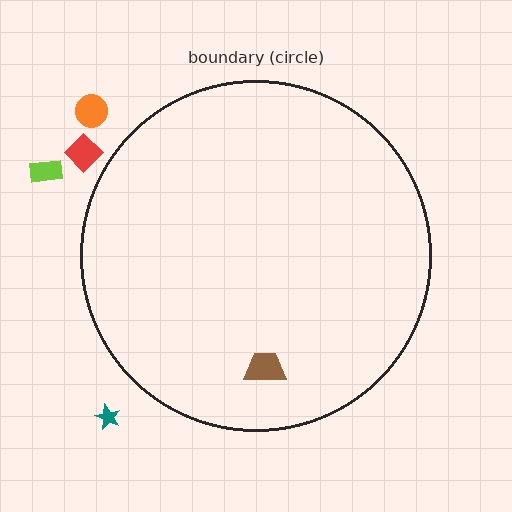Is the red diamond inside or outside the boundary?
Outside.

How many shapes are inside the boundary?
1 inside, 4 outside.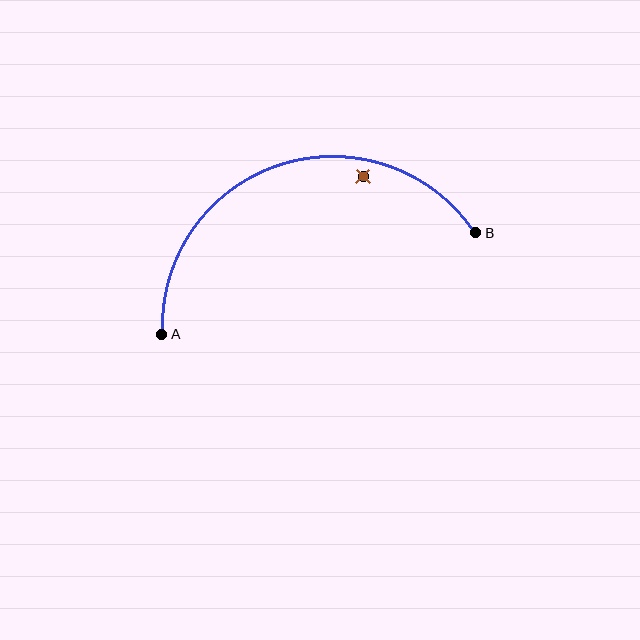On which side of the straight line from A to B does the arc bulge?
The arc bulges above the straight line connecting A and B.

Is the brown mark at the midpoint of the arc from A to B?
No — the brown mark does not lie on the arc at all. It sits slightly inside the curve.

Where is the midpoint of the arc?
The arc midpoint is the point on the curve farthest from the straight line joining A and B. It sits above that line.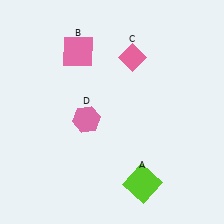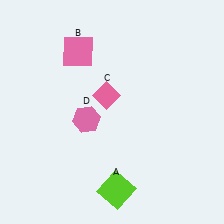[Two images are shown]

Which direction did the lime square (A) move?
The lime square (A) moved left.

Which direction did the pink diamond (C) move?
The pink diamond (C) moved down.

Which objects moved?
The objects that moved are: the lime square (A), the pink diamond (C).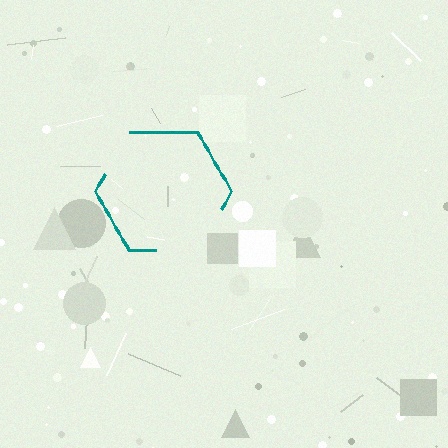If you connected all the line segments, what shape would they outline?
They would outline a hexagon.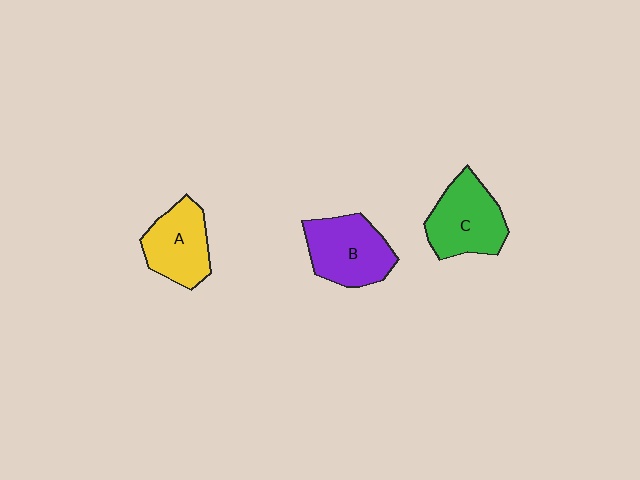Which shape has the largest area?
Shape B (purple).